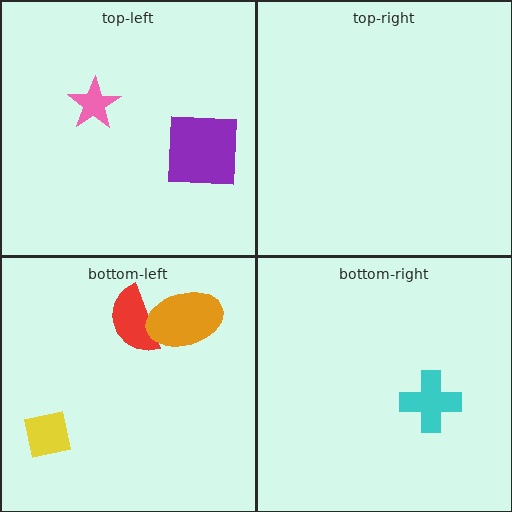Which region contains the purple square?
The top-left region.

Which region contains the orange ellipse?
The bottom-left region.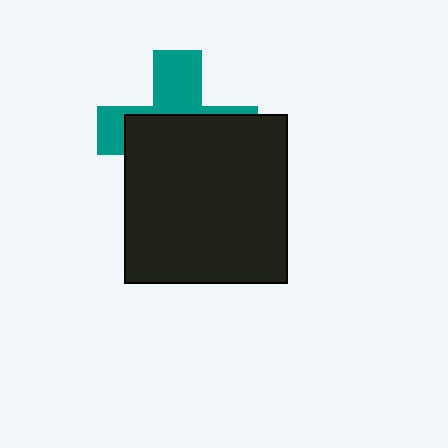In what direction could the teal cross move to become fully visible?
The teal cross could move up. That would shift it out from behind the black rectangle entirely.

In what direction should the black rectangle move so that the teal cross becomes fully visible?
The black rectangle should move down. That is the shortest direction to clear the overlap and leave the teal cross fully visible.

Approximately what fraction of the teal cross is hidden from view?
Roughly 62% of the teal cross is hidden behind the black rectangle.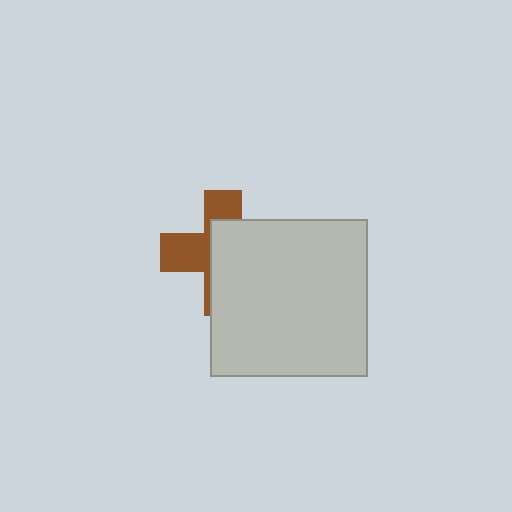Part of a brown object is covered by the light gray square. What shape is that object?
It is a cross.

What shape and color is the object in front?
The object in front is a light gray square.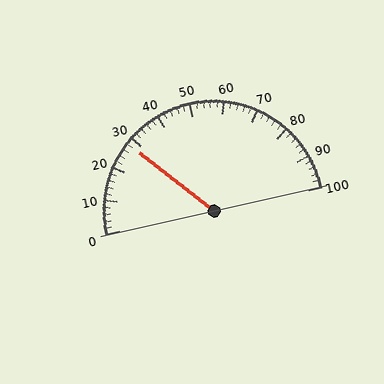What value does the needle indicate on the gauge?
The needle indicates approximately 28.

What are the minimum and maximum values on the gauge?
The gauge ranges from 0 to 100.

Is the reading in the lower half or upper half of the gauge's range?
The reading is in the lower half of the range (0 to 100).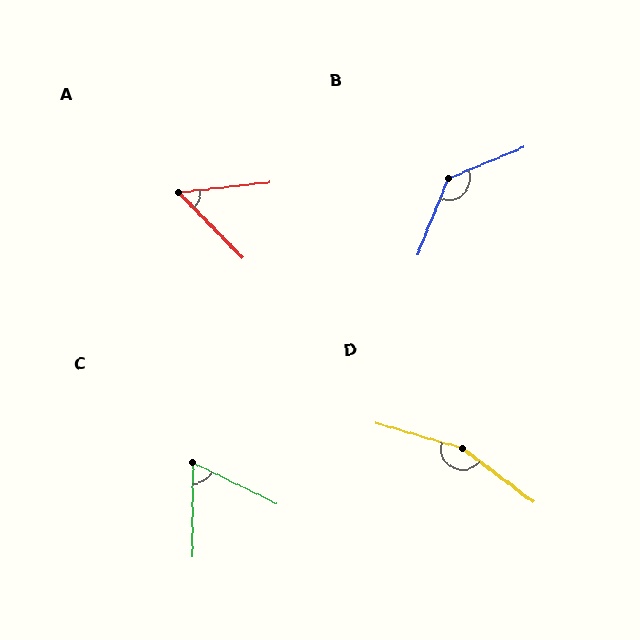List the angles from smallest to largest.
A (52°), C (65°), B (134°), D (159°).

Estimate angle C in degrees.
Approximately 65 degrees.